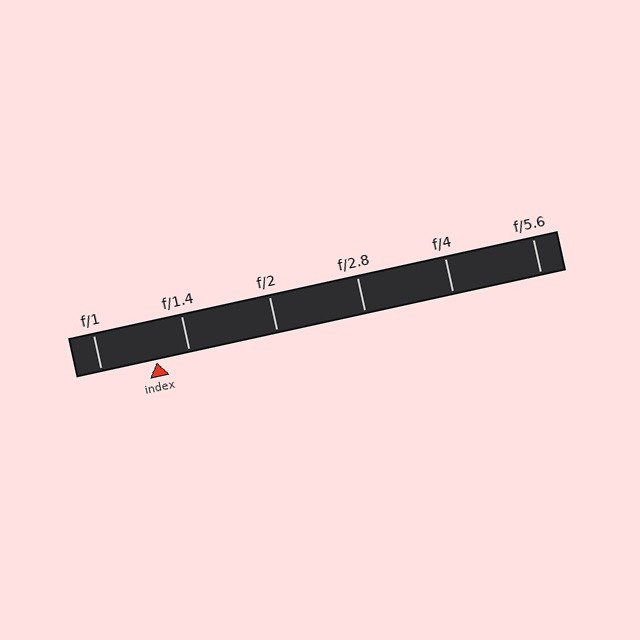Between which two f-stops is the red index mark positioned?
The index mark is between f/1 and f/1.4.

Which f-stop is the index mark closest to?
The index mark is closest to f/1.4.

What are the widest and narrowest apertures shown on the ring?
The widest aperture shown is f/1 and the narrowest is f/5.6.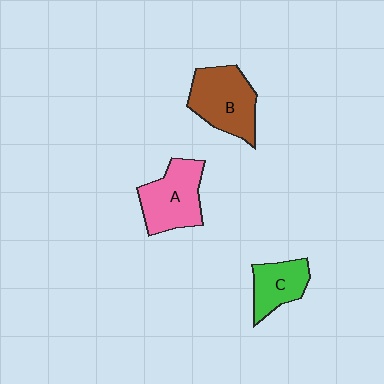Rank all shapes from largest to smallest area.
From largest to smallest: B (brown), A (pink), C (green).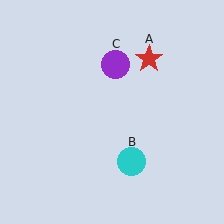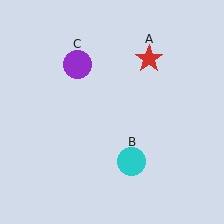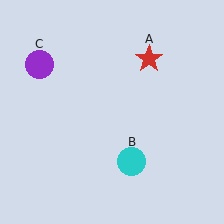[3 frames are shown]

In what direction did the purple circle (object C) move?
The purple circle (object C) moved left.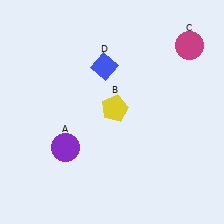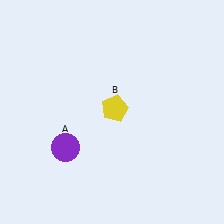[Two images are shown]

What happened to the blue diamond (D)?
The blue diamond (D) was removed in Image 2. It was in the top-left area of Image 1.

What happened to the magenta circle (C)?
The magenta circle (C) was removed in Image 2. It was in the top-right area of Image 1.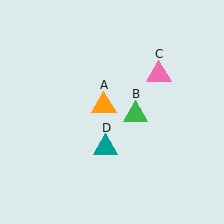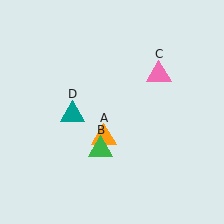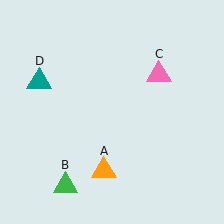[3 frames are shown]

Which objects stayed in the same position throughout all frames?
Pink triangle (object C) remained stationary.